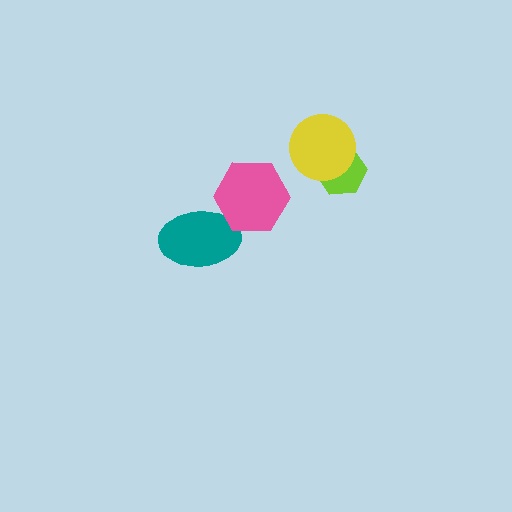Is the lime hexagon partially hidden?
Yes, it is partially covered by another shape.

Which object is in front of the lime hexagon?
The yellow circle is in front of the lime hexagon.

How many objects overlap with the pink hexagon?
1 object overlaps with the pink hexagon.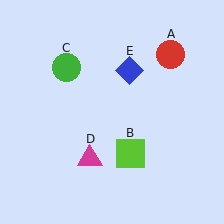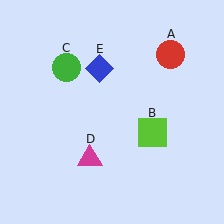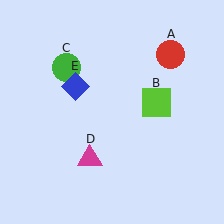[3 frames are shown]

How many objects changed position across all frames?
2 objects changed position: lime square (object B), blue diamond (object E).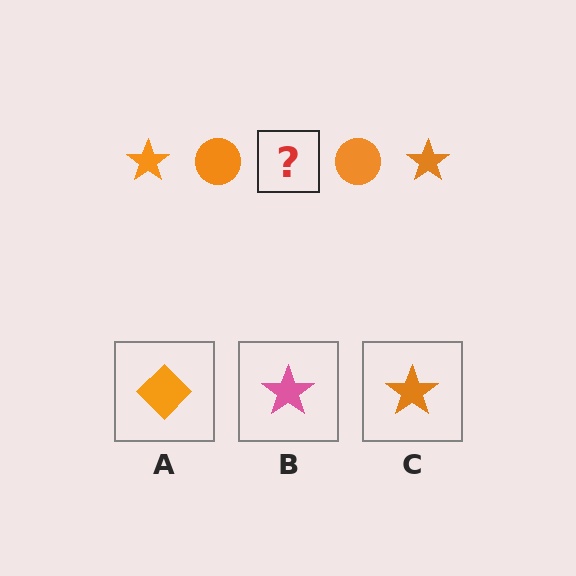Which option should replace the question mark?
Option C.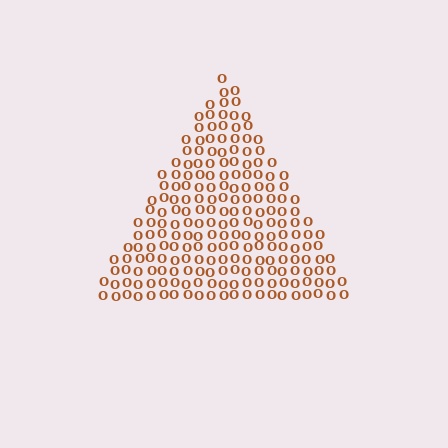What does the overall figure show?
The overall figure shows a triangle.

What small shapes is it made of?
It is made of small letter O's.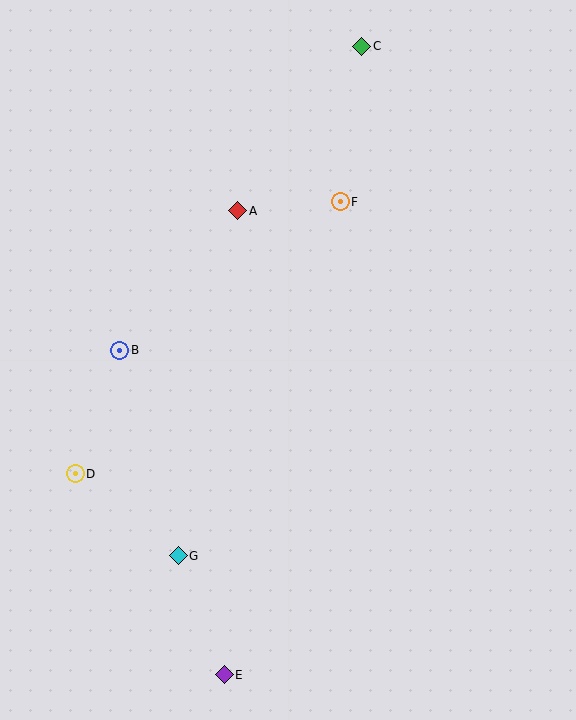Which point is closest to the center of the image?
Point A at (238, 211) is closest to the center.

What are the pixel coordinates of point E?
Point E is at (224, 675).